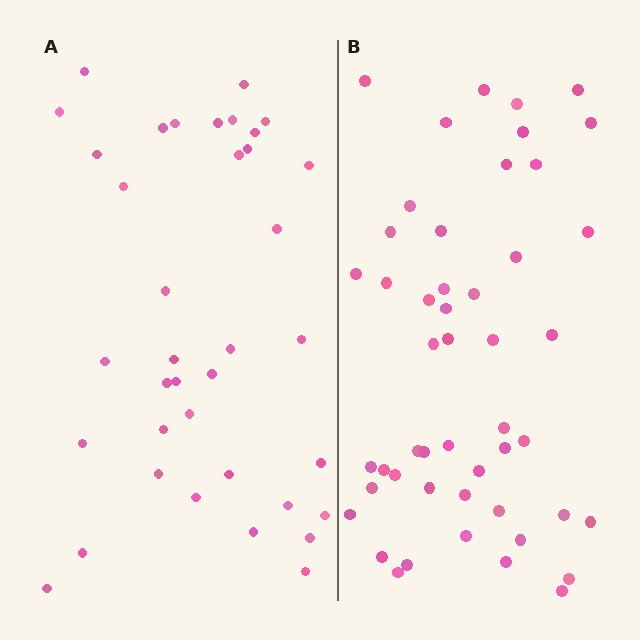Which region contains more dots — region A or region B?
Region B (the right region) has more dots.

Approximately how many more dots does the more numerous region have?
Region B has roughly 12 or so more dots than region A.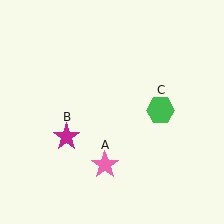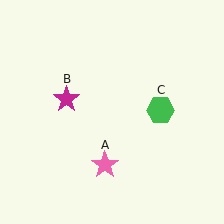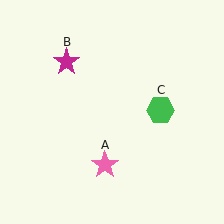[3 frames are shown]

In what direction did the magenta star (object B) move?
The magenta star (object B) moved up.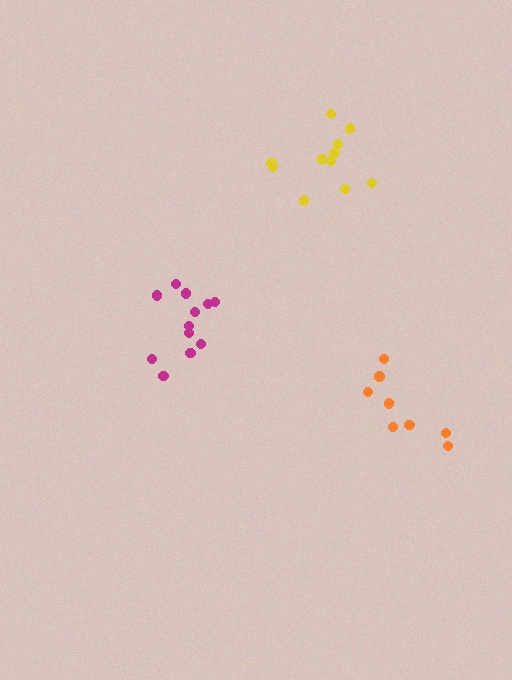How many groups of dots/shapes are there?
There are 3 groups.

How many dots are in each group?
Group 1: 11 dots, Group 2: 12 dots, Group 3: 8 dots (31 total).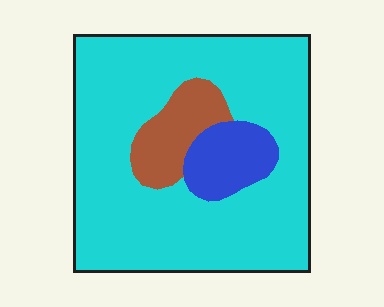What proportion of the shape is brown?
Brown takes up about one tenth (1/10) of the shape.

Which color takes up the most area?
Cyan, at roughly 80%.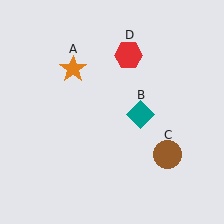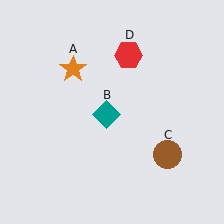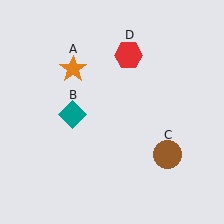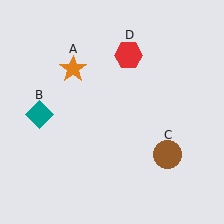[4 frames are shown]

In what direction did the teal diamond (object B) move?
The teal diamond (object B) moved left.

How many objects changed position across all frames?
1 object changed position: teal diamond (object B).